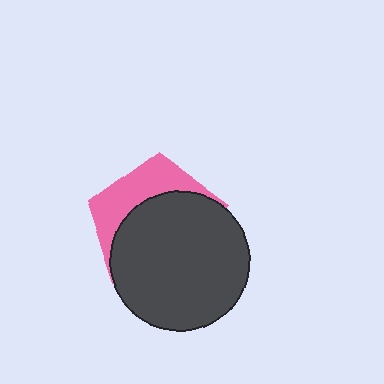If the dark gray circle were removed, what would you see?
You would see the complete pink pentagon.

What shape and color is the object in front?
The object in front is a dark gray circle.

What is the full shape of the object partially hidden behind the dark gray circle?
The partially hidden object is a pink pentagon.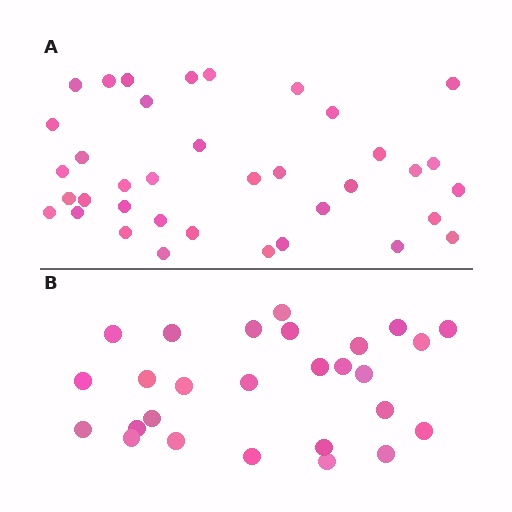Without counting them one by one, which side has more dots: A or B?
Region A (the top region) has more dots.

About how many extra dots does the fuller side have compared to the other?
Region A has roughly 10 or so more dots than region B.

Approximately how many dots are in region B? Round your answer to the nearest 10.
About 30 dots. (The exact count is 27, which rounds to 30.)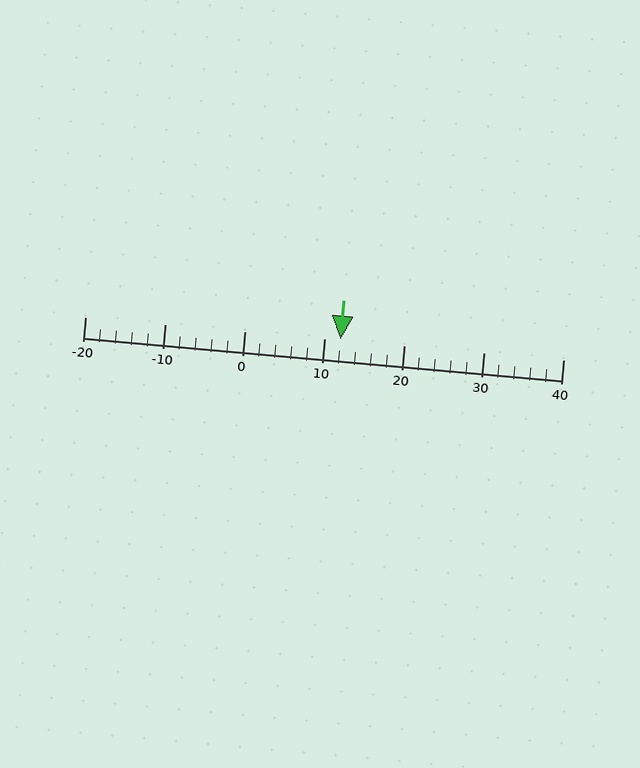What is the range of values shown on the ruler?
The ruler shows values from -20 to 40.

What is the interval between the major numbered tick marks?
The major tick marks are spaced 10 units apart.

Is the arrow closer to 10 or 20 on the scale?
The arrow is closer to 10.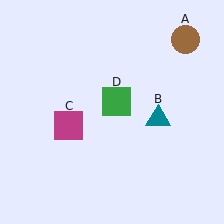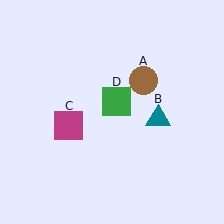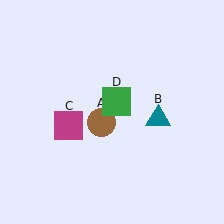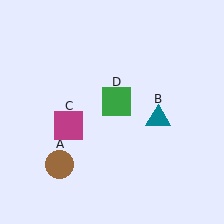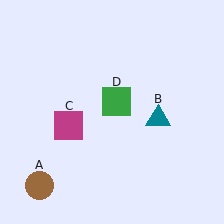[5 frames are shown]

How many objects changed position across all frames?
1 object changed position: brown circle (object A).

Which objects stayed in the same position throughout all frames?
Teal triangle (object B) and magenta square (object C) and green square (object D) remained stationary.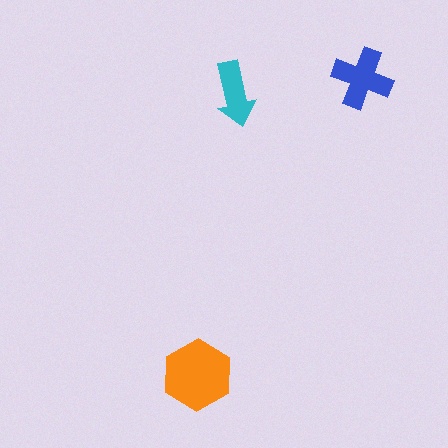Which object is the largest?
The orange hexagon.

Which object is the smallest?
The cyan arrow.